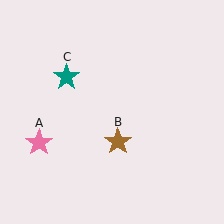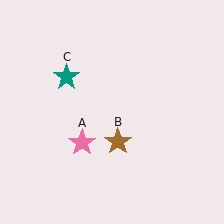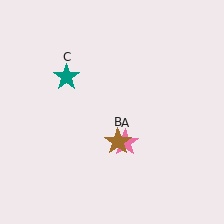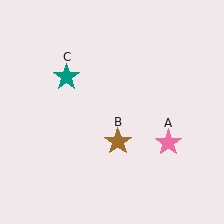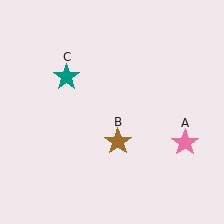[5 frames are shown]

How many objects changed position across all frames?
1 object changed position: pink star (object A).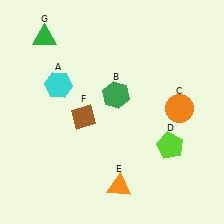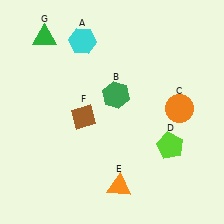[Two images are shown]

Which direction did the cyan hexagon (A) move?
The cyan hexagon (A) moved up.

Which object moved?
The cyan hexagon (A) moved up.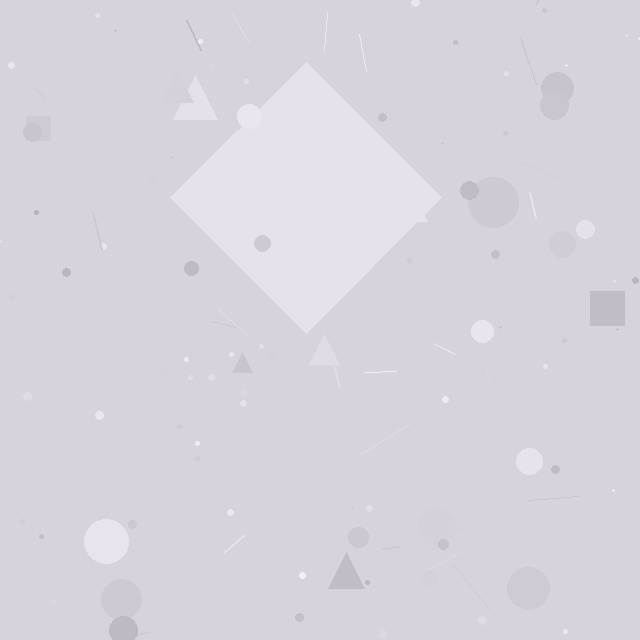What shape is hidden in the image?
A diamond is hidden in the image.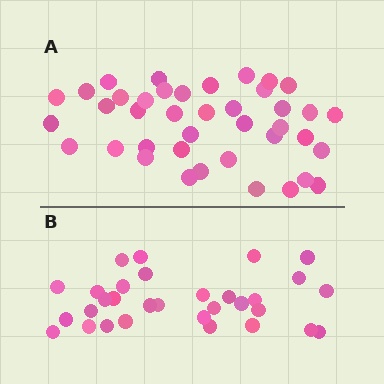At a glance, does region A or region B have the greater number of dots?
Region A (the top region) has more dots.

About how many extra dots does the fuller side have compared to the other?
Region A has roughly 8 or so more dots than region B.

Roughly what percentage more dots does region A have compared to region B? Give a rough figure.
About 30% more.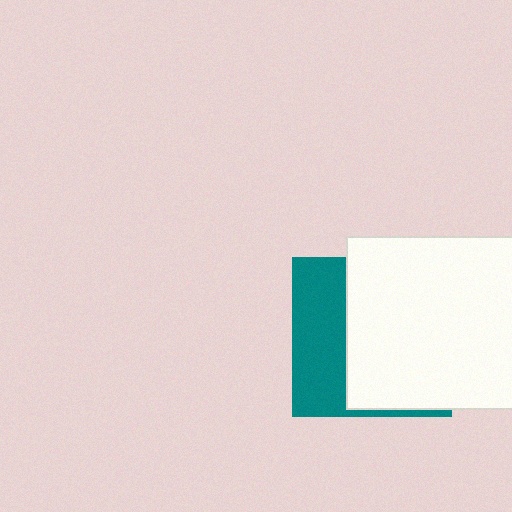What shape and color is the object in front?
The object in front is a white square.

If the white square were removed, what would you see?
You would see the complete teal square.